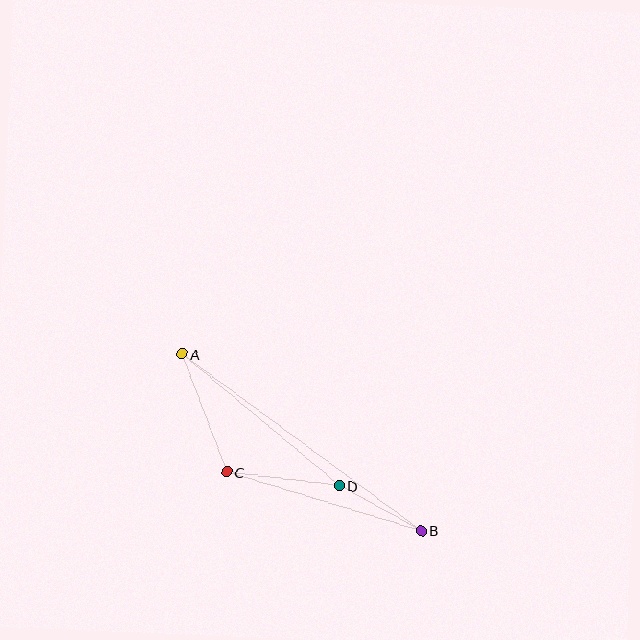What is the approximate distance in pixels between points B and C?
The distance between B and C is approximately 203 pixels.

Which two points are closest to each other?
Points B and D are closest to each other.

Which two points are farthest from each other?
Points A and B are farthest from each other.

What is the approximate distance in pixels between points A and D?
The distance between A and D is approximately 205 pixels.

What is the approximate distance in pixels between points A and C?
The distance between A and C is approximately 126 pixels.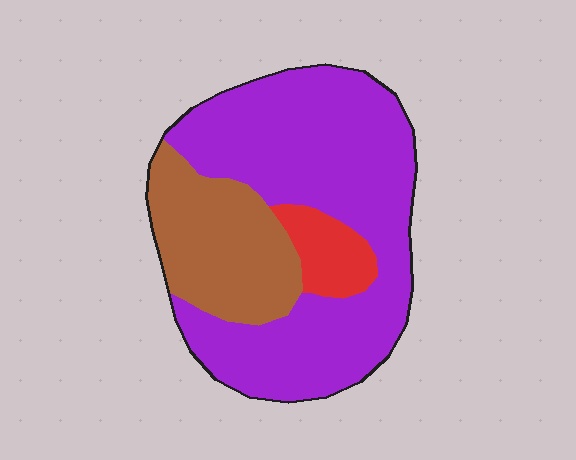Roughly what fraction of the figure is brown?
Brown covers 25% of the figure.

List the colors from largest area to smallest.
From largest to smallest: purple, brown, red.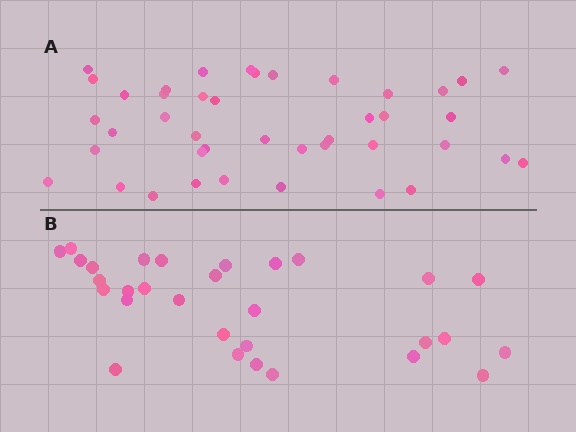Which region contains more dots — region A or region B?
Region A (the top region) has more dots.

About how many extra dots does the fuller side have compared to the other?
Region A has roughly 12 or so more dots than region B.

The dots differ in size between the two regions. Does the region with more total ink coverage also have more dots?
No. Region B has more total ink coverage because its dots are larger, but region A actually contains more individual dots. Total area can be misleading — the number of items is what matters here.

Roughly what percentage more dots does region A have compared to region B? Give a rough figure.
About 40% more.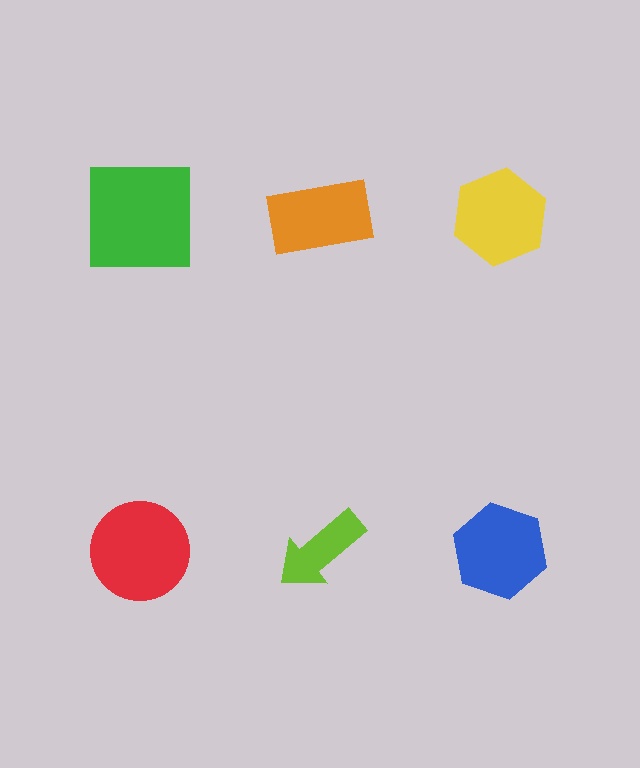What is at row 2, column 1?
A red circle.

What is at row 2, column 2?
A lime arrow.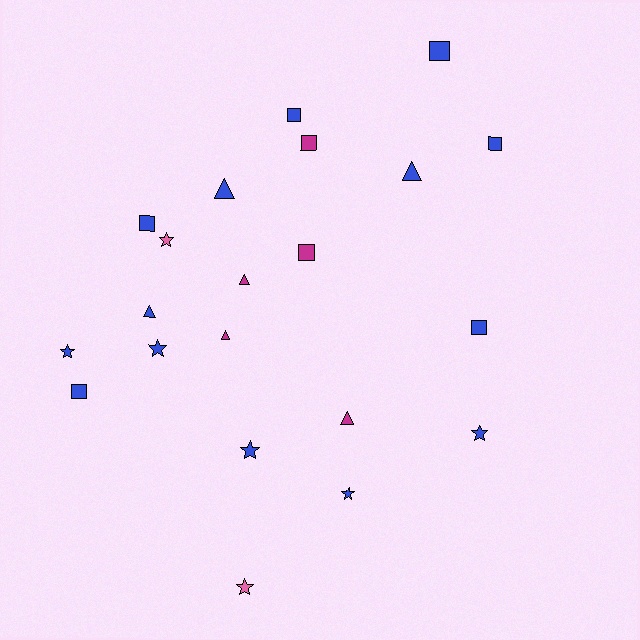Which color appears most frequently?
Blue, with 14 objects.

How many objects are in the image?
There are 21 objects.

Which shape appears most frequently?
Square, with 8 objects.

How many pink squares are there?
There are no pink squares.